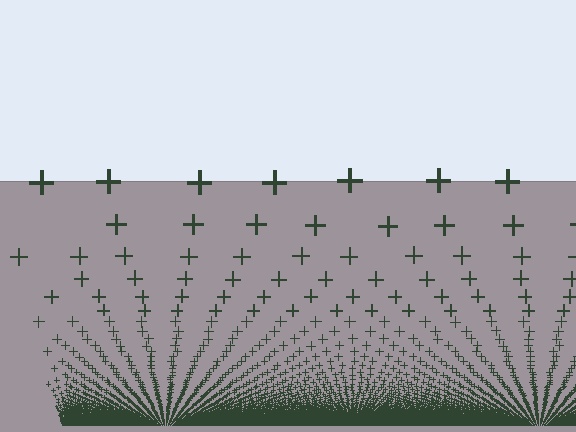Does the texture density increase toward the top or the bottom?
Density increases toward the bottom.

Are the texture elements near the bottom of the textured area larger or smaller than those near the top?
Smaller. The gradient is inverted — elements near the bottom are smaller and denser.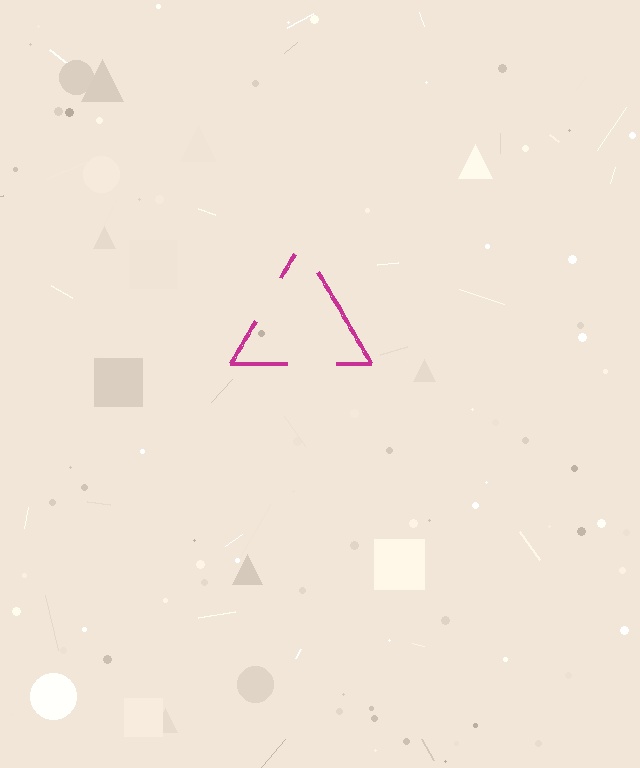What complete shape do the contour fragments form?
The contour fragments form a triangle.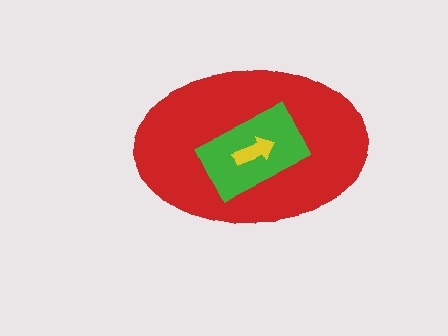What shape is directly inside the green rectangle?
The yellow arrow.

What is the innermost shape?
The yellow arrow.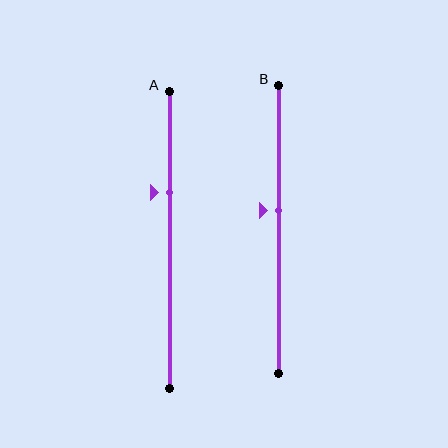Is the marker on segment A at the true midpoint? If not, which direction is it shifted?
No, the marker on segment A is shifted upward by about 16% of the segment length.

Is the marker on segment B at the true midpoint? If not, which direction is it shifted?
No, the marker on segment B is shifted upward by about 6% of the segment length.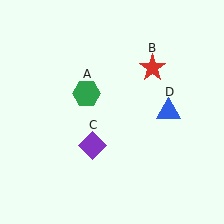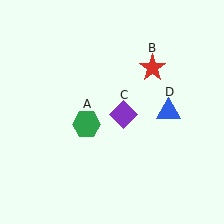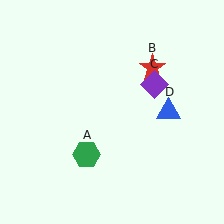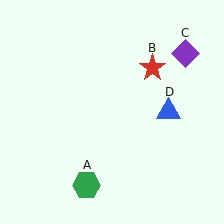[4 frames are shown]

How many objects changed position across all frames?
2 objects changed position: green hexagon (object A), purple diamond (object C).